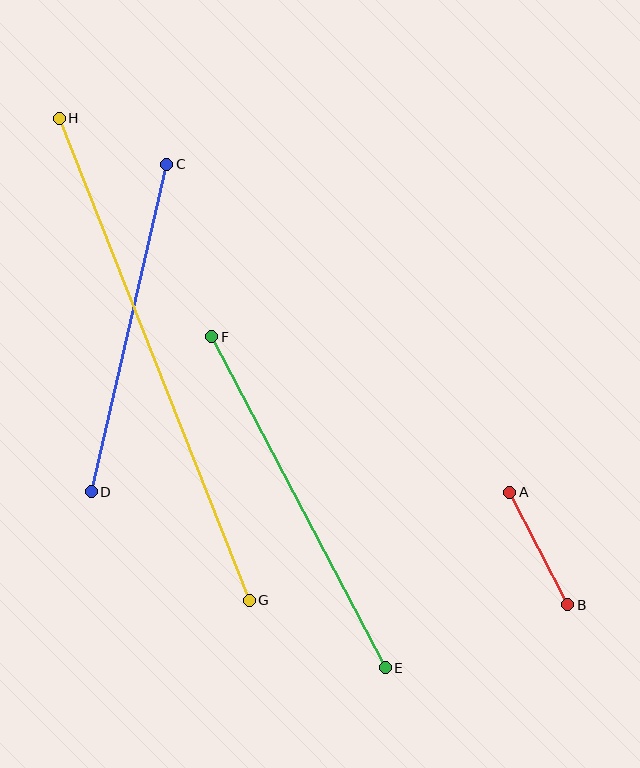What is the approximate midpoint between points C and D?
The midpoint is at approximately (129, 328) pixels.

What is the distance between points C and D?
The distance is approximately 336 pixels.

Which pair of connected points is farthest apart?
Points G and H are farthest apart.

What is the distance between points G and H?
The distance is approximately 518 pixels.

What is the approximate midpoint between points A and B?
The midpoint is at approximately (539, 549) pixels.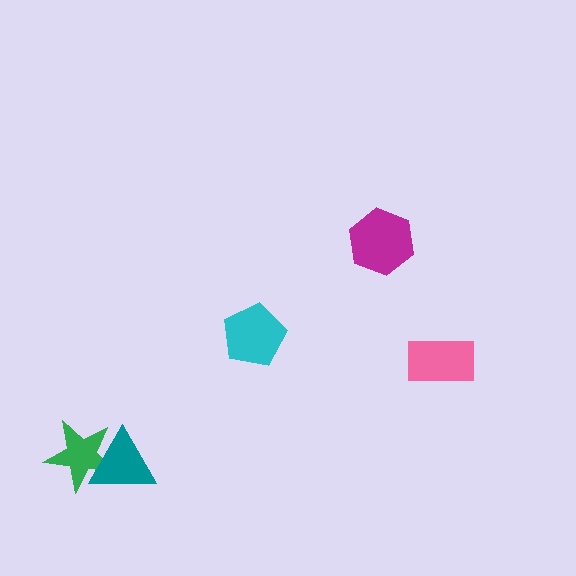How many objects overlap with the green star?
1 object overlaps with the green star.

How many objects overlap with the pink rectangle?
0 objects overlap with the pink rectangle.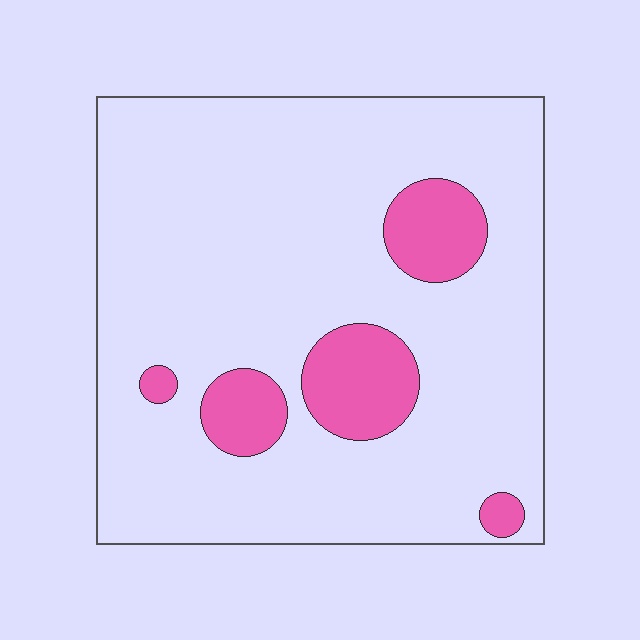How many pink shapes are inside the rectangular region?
5.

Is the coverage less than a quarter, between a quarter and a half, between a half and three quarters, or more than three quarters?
Less than a quarter.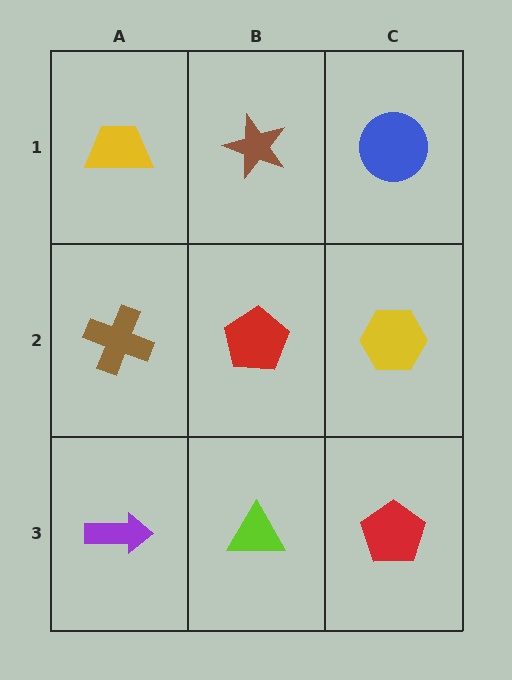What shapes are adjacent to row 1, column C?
A yellow hexagon (row 2, column C), a brown star (row 1, column B).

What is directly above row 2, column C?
A blue circle.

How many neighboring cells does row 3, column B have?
3.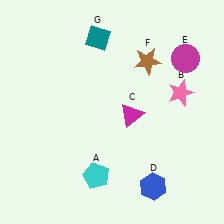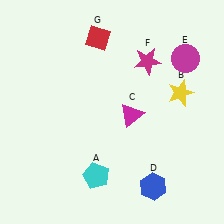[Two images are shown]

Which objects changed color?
B changed from pink to yellow. F changed from brown to magenta. G changed from teal to red.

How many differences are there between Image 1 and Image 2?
There are 3 differences between the two images.